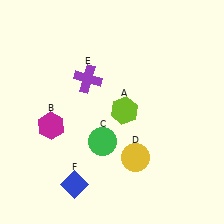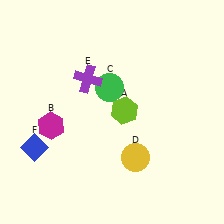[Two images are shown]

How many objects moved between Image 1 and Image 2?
2 objects moved between the two images.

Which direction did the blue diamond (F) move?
The blue diamond (F) moved left.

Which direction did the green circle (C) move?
The green circle (C) moved up.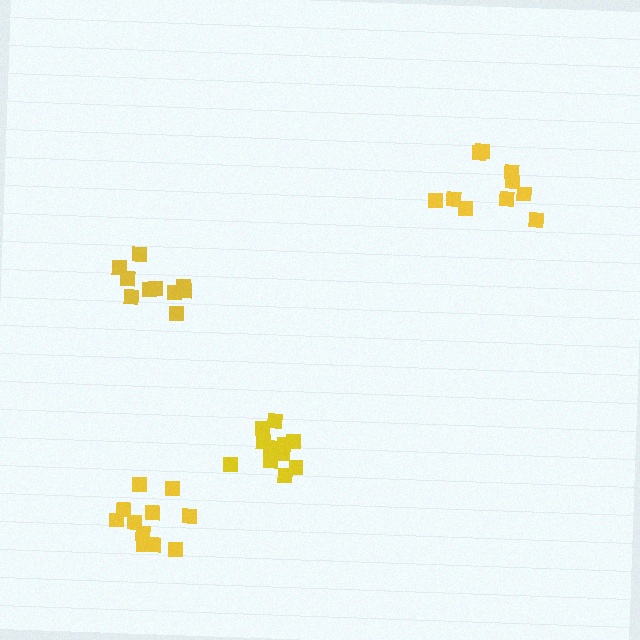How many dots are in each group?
Group 1: 11 dots, Group 2: 10 dots, Group 3: 10 dots, Group 4: 11 dots (42 total).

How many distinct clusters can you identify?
There are 4 distinct clusters.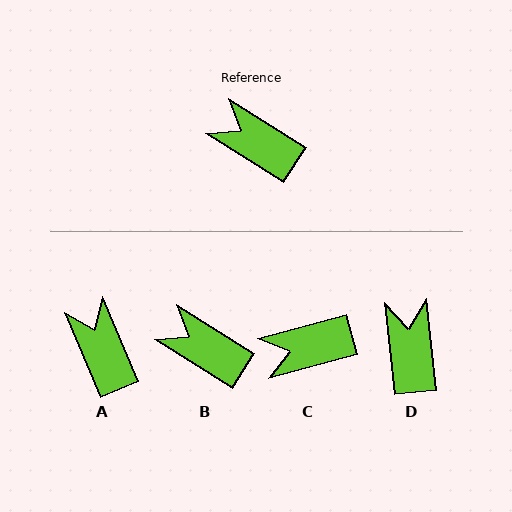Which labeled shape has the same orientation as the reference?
B.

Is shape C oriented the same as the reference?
No, it is off by about 48 degrees.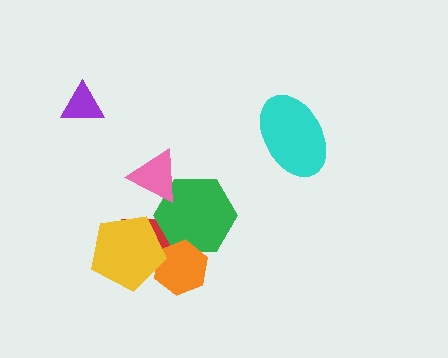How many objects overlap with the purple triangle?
0 objects overlap with the purple triangle.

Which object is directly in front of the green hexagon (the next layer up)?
The orange hexagon is directly in front of the green hexagon.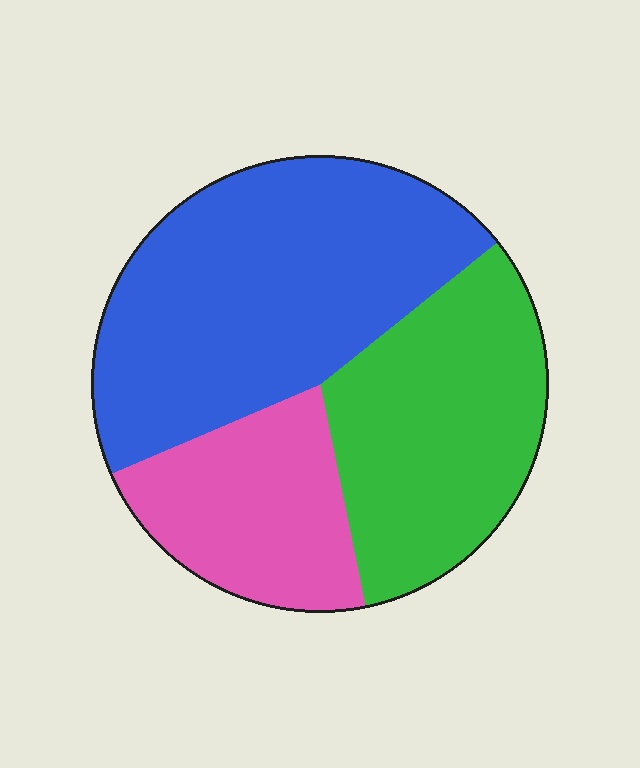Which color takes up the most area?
Blue, at roughly 45%.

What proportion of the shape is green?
Green covers roughly 30% of the shape.